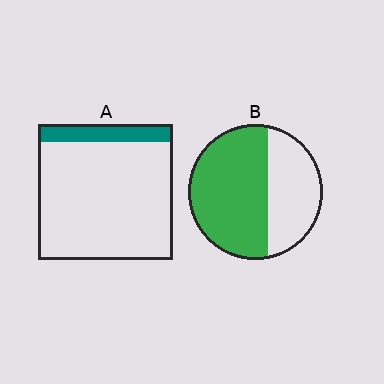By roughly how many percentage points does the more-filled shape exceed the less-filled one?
By roughly 50 percentage points (B over A).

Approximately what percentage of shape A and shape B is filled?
A is approximately 15% and B is approximately 60%.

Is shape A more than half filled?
No.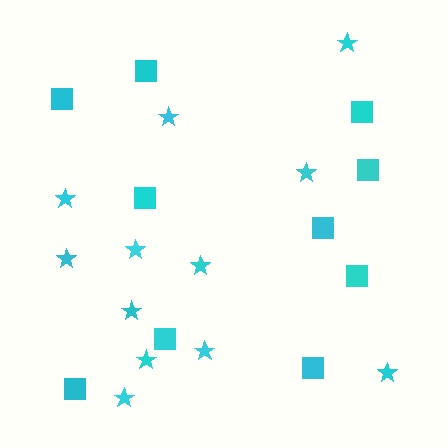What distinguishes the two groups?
There are 2 groups: one group of stars (12) and one group of squares (10).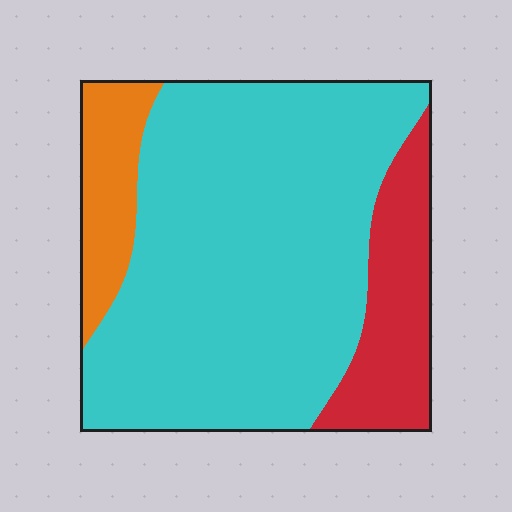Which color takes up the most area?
Cyan, at roughly 70%.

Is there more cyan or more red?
Cyan.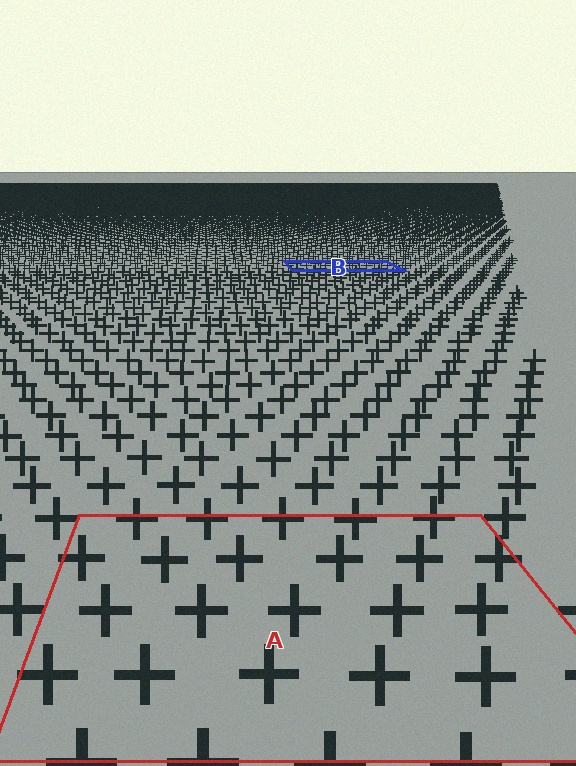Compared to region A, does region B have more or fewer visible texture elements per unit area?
Region B has more texture elements per unit area — they are packed more densely because it is farther away.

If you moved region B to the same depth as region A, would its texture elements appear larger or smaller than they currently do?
They would appear larger. At a closer depth, the same texture elements are projected at a bigger on-screen size.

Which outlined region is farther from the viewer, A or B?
Region B is farther from the viewer — the texture elements inside it appear smaller and more densely packed.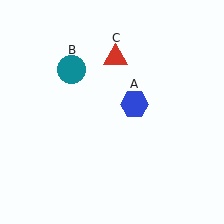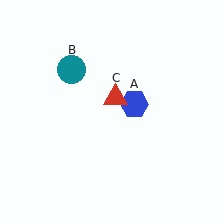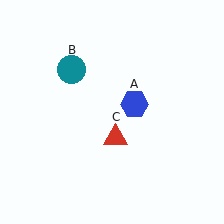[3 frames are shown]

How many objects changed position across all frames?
1 object changed position: red triangle (object C).